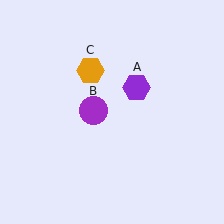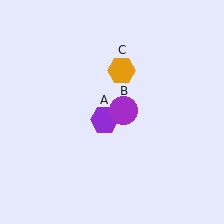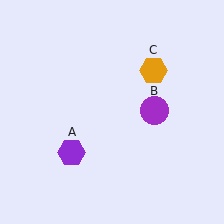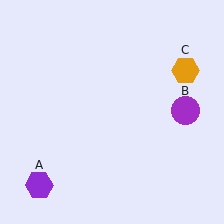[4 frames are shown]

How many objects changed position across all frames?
3 objects changed position: purple hexagon (object A), purple circle (object B), orange hexagon (object C).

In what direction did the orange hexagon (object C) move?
The orange hexagon (object C) moved right.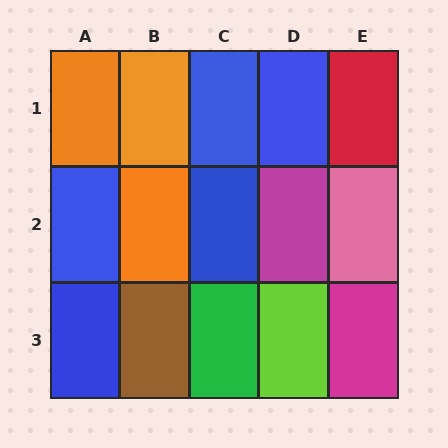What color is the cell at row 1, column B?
Orange.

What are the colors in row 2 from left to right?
Blue, orange, blue, magenta, pink.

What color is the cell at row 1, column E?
Red.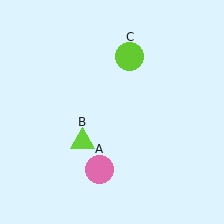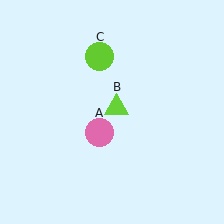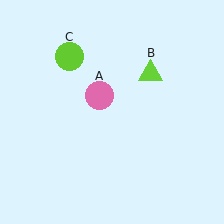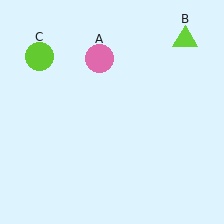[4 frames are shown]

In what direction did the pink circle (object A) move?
The pink circle (object A) moved up.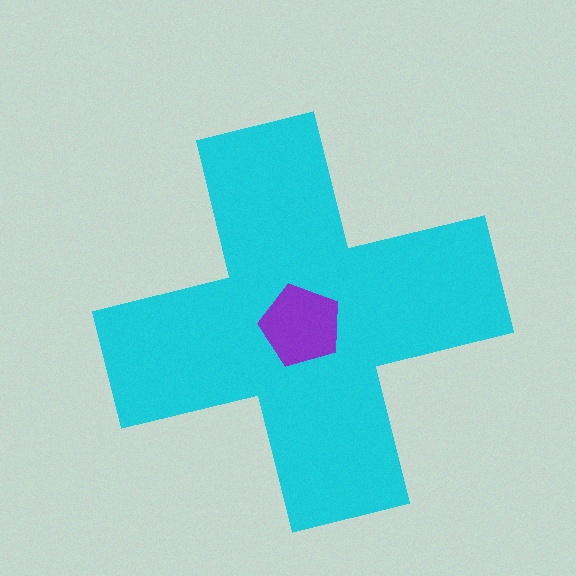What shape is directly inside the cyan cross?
The purple pentagon.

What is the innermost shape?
The purple pentagon.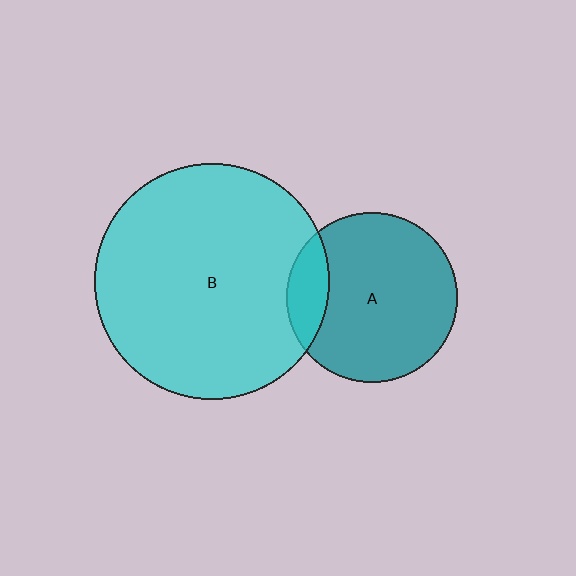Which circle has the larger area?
Circle B (cyan).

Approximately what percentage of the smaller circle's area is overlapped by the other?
Approximately 15%.